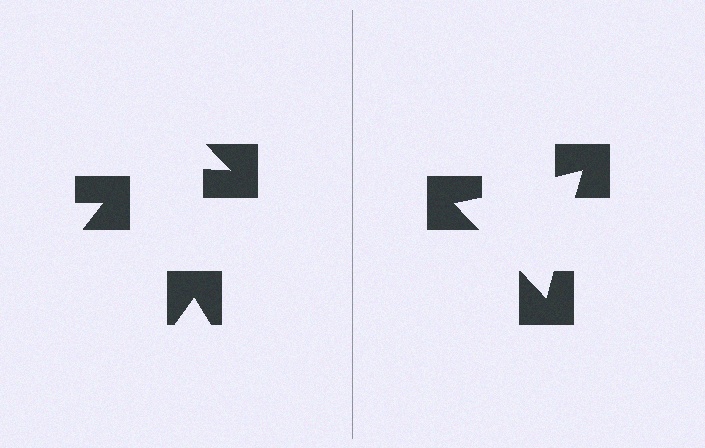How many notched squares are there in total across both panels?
6 — 3 on each side.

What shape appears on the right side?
An illusory triangle.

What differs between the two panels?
The notched squares are positioned identically on both sides; only the wedge orientations differ. On the right they align to a triangle; on the left they are misaligned.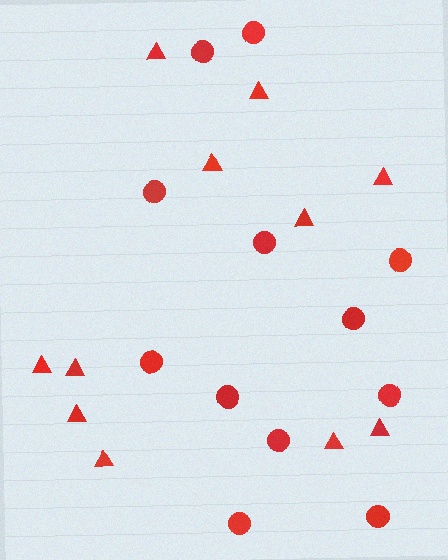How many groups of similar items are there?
There are 2 groups: one group of circles (12) and one group of triangles (11).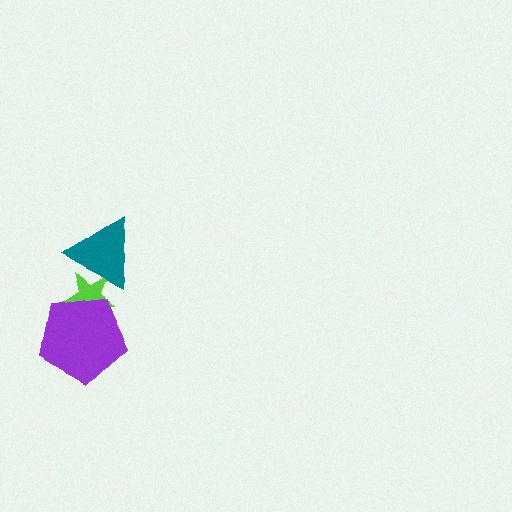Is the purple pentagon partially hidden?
No, no other shape covers it.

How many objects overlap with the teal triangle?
1 object overlaps with the teal triangle.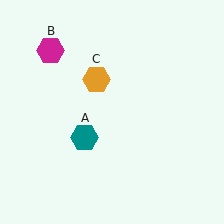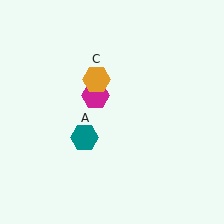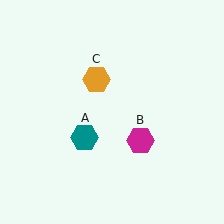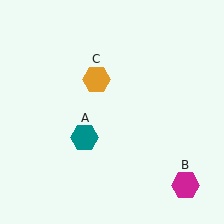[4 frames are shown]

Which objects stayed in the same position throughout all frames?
Teal hexagon (object A) and orange hexagon (object C) remained stationary.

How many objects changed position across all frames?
1 object changed position: magenta hexagon (object B).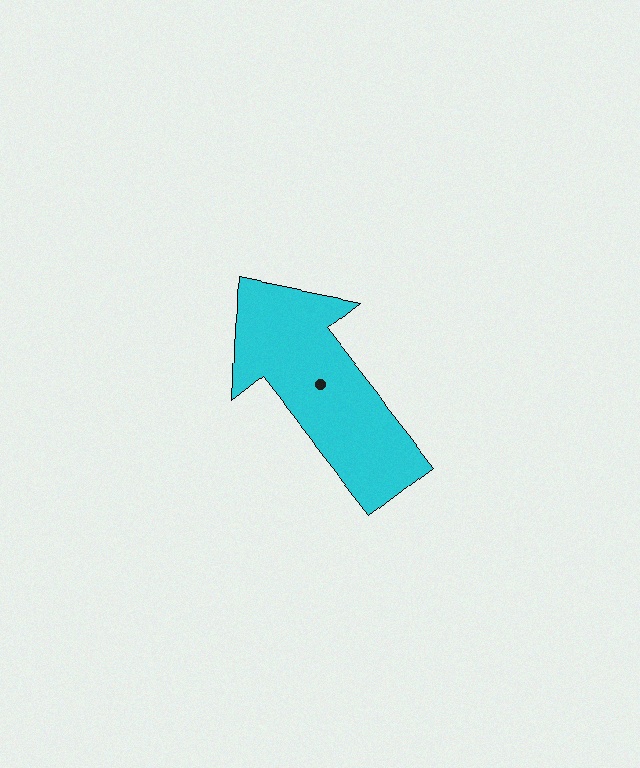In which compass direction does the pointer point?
Northwest.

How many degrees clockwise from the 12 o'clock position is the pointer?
Approximately 322 degrees.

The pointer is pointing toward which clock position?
Roughly 11 o'clock.